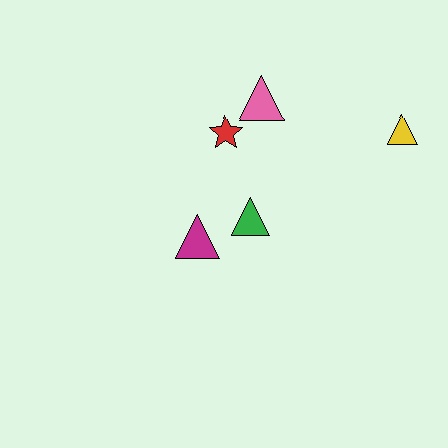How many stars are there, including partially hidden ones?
There is 1 star.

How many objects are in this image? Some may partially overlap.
There are 5 objects.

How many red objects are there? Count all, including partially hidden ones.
There is 1 red object.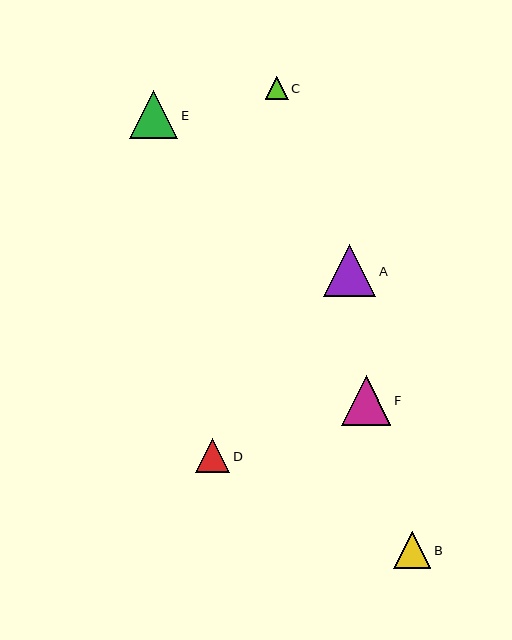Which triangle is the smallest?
Triangle C is the smallest with a size of approximately 23 pixels.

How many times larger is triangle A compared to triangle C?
Triangle A is approximately 2.3 times the size of triangle C.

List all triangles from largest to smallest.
From largest to smallest: A, F, E, B, D, C.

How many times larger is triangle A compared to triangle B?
Triangle A is approximately 1.4 times the size of triangle B.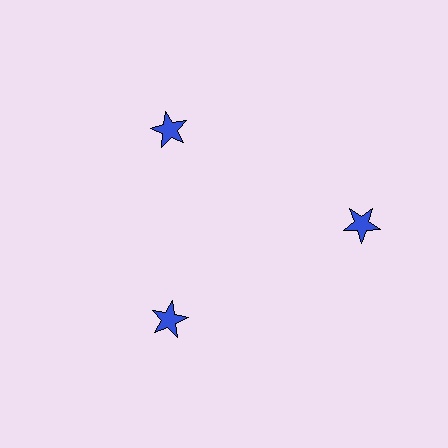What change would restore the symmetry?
The symmetry would be restored by moving it inward, back onto the ring so that all 3 stars sit at equal angles and equal distance from the center.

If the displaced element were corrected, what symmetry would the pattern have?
It would have 3-fold rotational symmetry — the pattern would map onto itself every 120 degrees.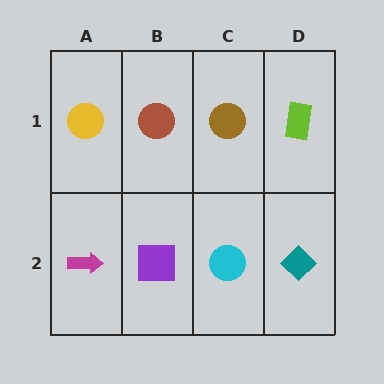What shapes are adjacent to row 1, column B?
A purple square (row 2, column B), a yellow circle (row 1, column A), a brown circle (row 1, column C).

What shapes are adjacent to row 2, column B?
A brown circle (row 1, column B), a magenta arrow (row 2, column A), a cyan circle (row 2, column C).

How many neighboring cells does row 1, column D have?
2.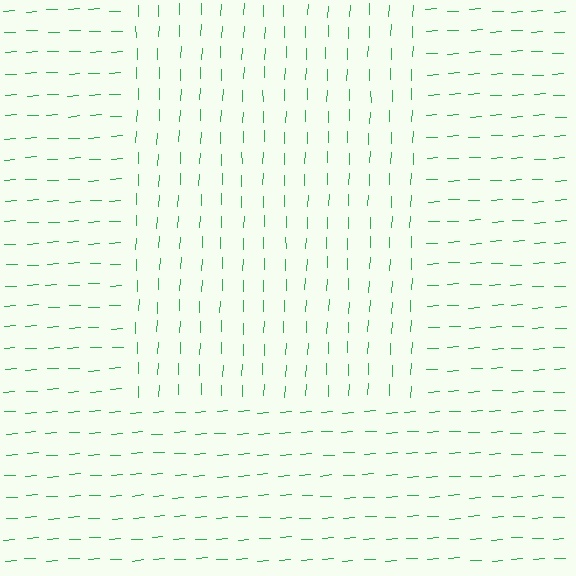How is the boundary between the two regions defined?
The boundary is defined purely by a change in line orientation (approximately 85 degrees difference). All lines are the same color and thickness.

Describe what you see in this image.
The image is filled with small green line segments. A rectangle region in the image has lines oriented differently from the surrounding lines, creating a visible texture boundary.